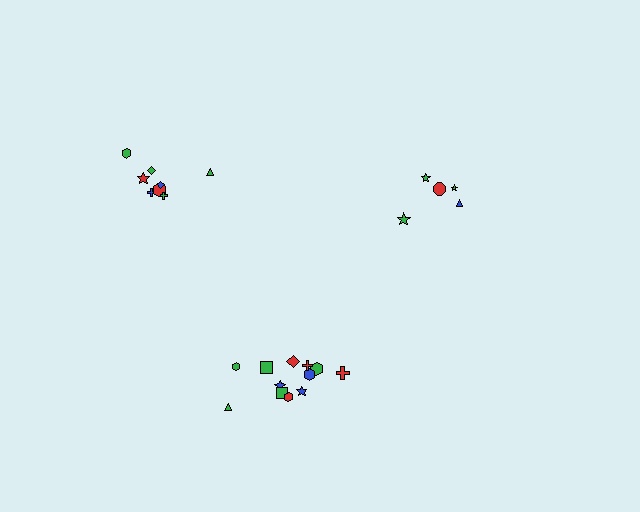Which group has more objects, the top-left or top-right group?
The top-left group.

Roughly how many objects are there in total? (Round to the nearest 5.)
Roughly 25 objects in total.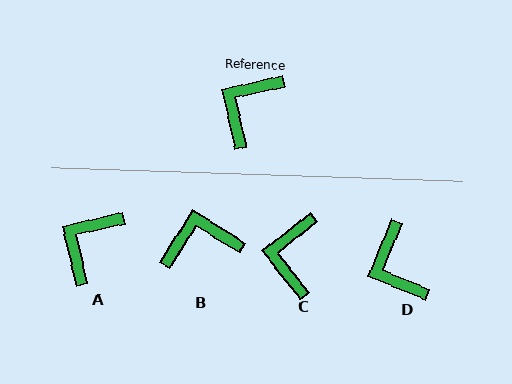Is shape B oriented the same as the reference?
No, it is off by about 45 degrees.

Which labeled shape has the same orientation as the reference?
A.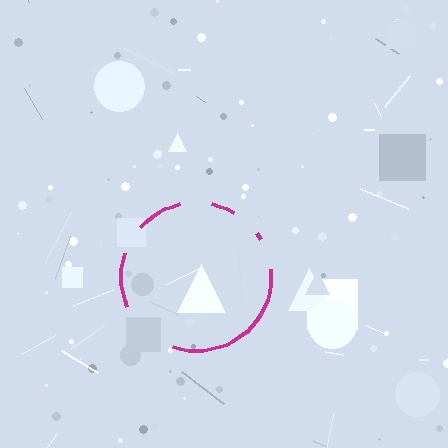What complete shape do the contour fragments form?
The contour fragments form a circle.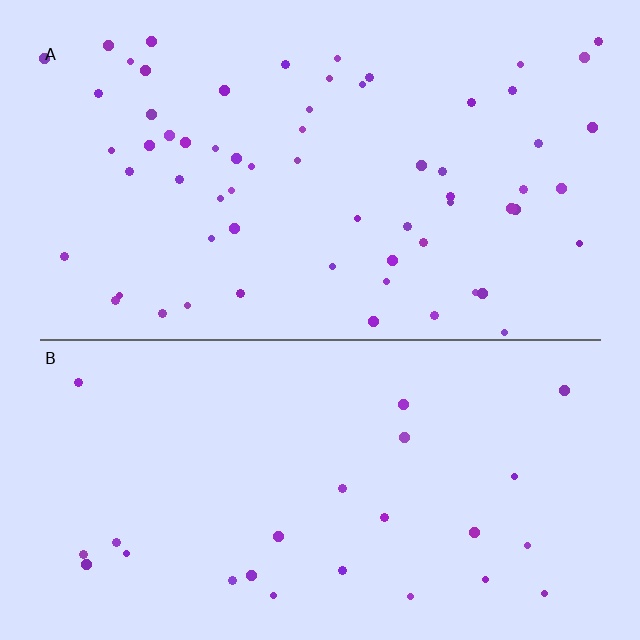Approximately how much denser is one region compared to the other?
Approximately 2.6× — region A over region B.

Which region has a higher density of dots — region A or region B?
A (the top).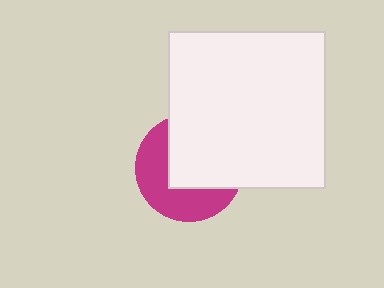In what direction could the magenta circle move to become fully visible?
The magenta circle could move toward the lower-left. That would shift it out from behind the white square entirely.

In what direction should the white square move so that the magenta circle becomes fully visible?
The white square should move toward the upper-right. That is the shortest direction to clear the overlap and leave the magenta circle fully visible.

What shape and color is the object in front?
The object in front is a white square.